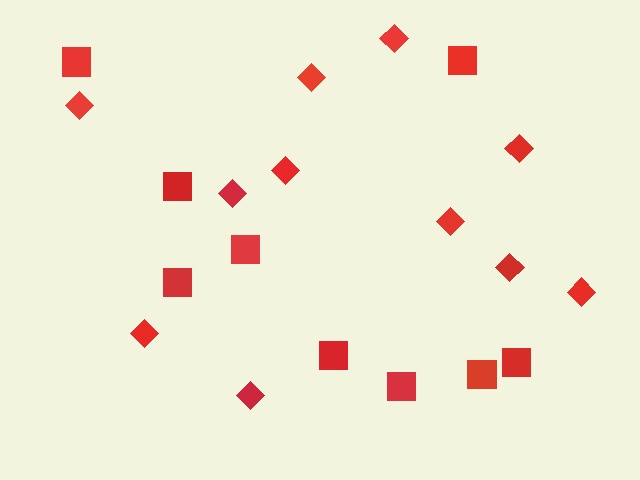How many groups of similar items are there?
There are 2 groups: one group of squares (9) and one group of diamonds (11).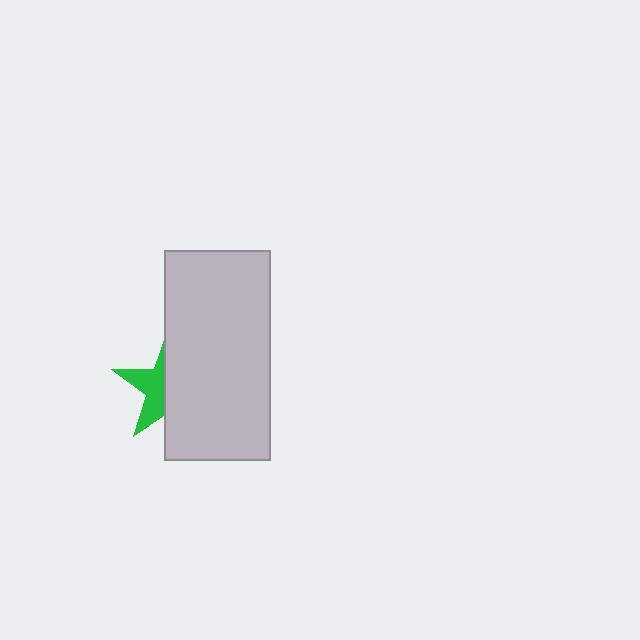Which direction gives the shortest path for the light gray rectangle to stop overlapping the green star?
Moving right gives the shortest separation.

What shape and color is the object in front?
The object in front is a light gray rectangle.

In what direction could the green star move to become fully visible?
The green star could move left. That would shift it out from behind the light gray rectangle entirely.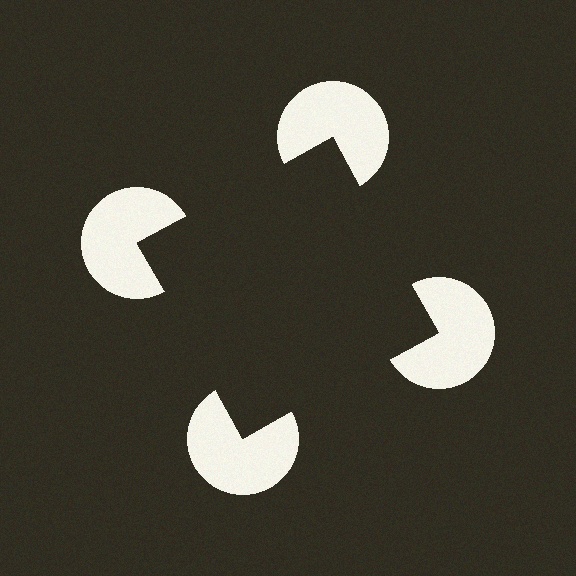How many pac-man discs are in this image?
There are 4 — one at each vertex of the illusory square.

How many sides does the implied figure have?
4 sides.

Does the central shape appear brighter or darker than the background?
It typically appears slightly darker than the background, even though no actual brightness change is drawn.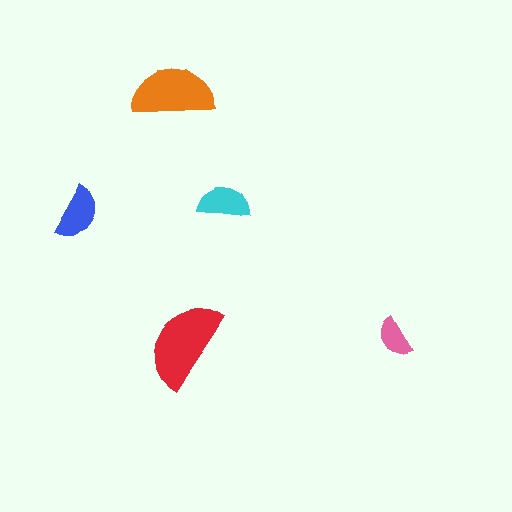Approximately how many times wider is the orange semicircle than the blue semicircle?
About 1.5 times wider.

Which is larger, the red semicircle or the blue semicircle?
The red one.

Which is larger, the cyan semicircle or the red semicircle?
The red one.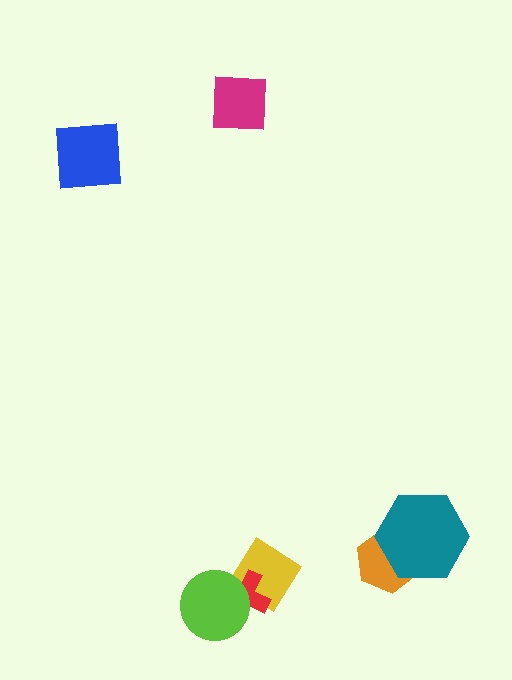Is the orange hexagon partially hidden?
Yes, it is partially covered by another shape.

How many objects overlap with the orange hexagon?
1 object overlaps with the orange hexagon.